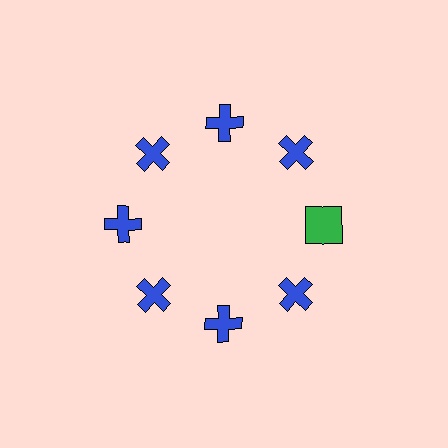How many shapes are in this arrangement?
There are 8 shapes arranged in a ring pattern.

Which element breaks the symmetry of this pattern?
The green square at roughly the 3 o'clock position breaks the symmetry. All other shapes are blue crosses.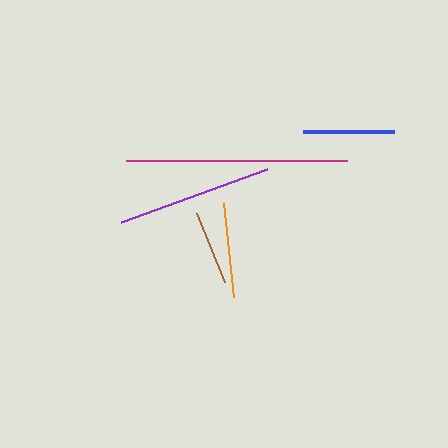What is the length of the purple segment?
The purple segment is approximately 155 pixels long.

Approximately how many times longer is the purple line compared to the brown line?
The purple line is approximately 2.1 times the length of the brown line.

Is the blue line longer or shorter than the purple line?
The purple line is longer than the blue line.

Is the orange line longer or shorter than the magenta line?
The magenta line is longer than the orange line.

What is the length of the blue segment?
The blue segment is approximately 90 pixels long.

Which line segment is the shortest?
The brown line is the shortest at approximately 75 pixels.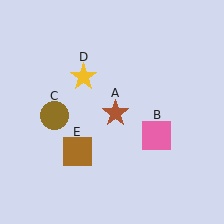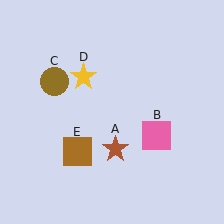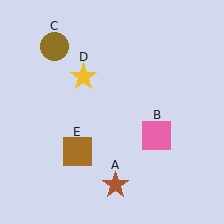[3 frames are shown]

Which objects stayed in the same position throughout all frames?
Pink square (object B) and yellow star (object D) and brown square (object E) remained stationary.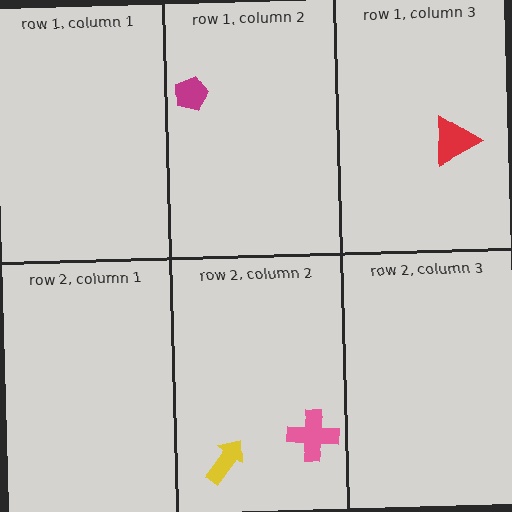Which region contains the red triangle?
The row 1, column 3 region.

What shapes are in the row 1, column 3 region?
The red triangle.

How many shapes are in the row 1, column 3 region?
1.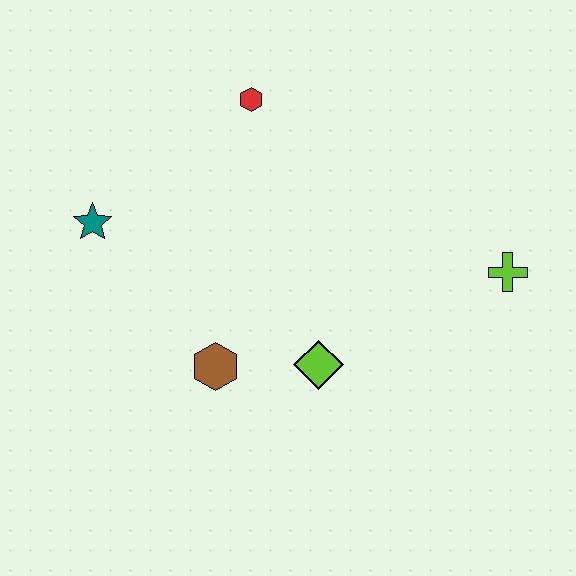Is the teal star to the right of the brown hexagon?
No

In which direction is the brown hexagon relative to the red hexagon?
The brown hexagon is below the red hexagon.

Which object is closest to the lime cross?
The lime diamond is closest to the lime cross.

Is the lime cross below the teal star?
Yes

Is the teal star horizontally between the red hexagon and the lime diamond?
No